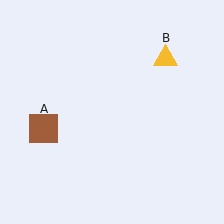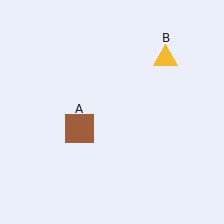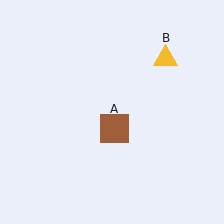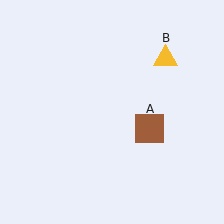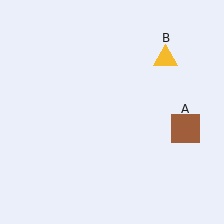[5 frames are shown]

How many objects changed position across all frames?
1 object changed position: brown square (object A).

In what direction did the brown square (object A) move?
The brown square (object A) moved right.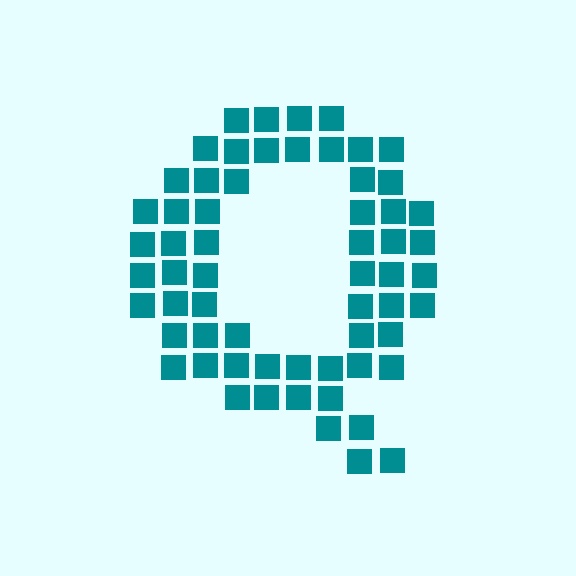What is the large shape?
The large shape is the letter Q.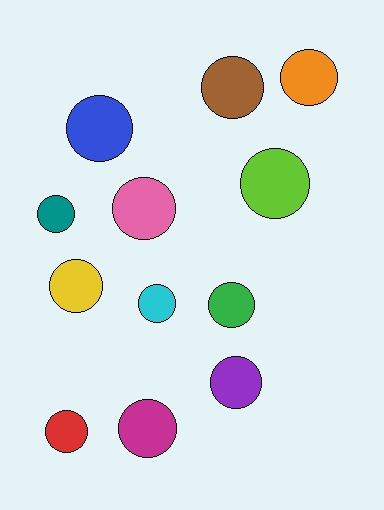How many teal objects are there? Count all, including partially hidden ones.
There is 1 teal object.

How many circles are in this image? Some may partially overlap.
There are 12 circles.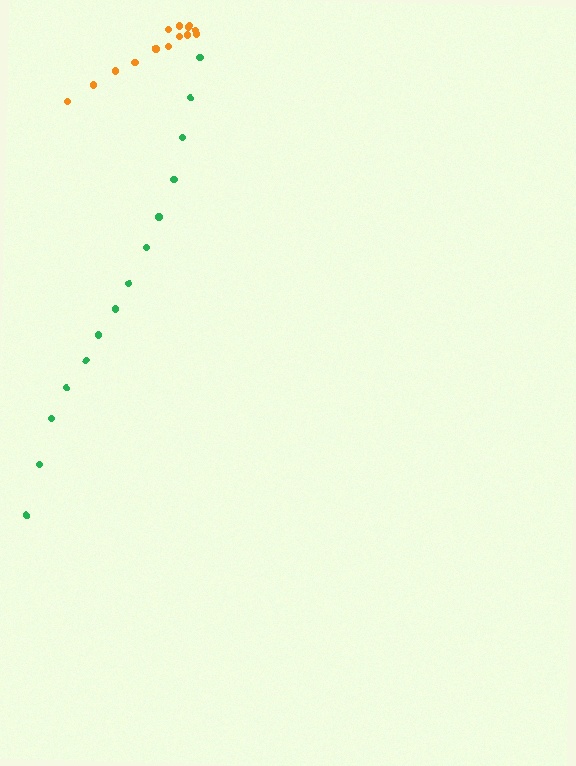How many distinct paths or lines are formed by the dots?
There are 2 distinct paths.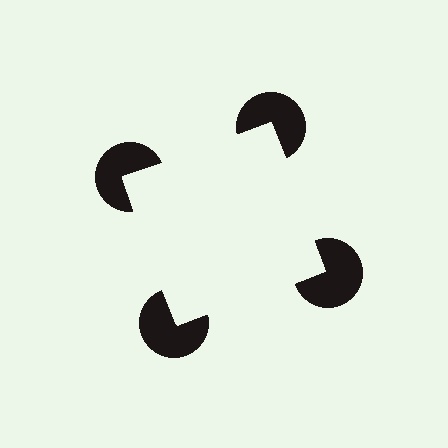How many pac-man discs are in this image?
There are 4 — one at each vertex of the illusory square.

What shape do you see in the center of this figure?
An illusory square — its edges are inferred from the aligned wedge cuts in the pac-man discs, not physically drawn.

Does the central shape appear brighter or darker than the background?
It typically appears slightly brighter than the background, even though no actual brightness change is drawn.